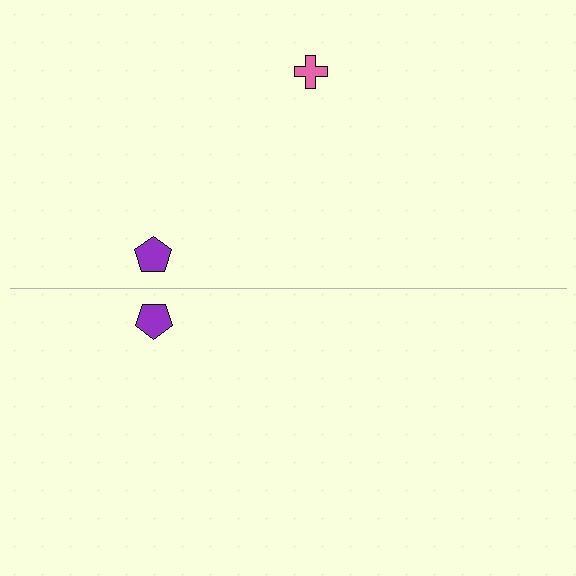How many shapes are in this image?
There are 3 shapes in this image.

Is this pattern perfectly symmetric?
No, the pattern is not perfectly symmetric. A pink cross is missing from the bottom side.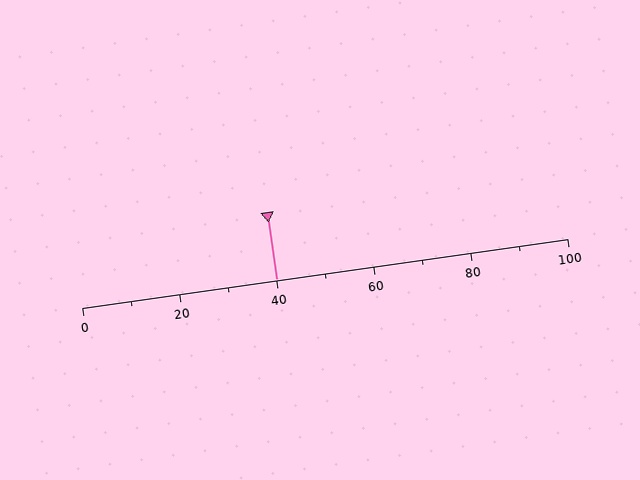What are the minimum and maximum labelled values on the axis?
The axis runs from 0 to 100.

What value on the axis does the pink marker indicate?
The marker indicates approximately 40.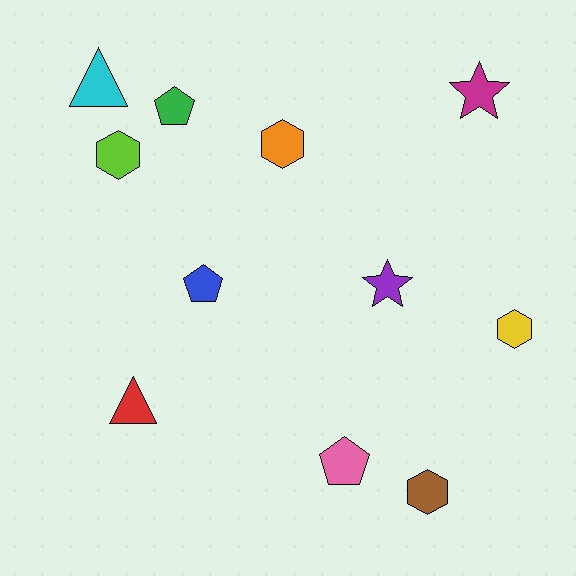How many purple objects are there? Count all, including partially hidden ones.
There is 1 purple object.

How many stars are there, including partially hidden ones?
There are 2 stars.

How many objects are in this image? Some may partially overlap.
There are 11 objects.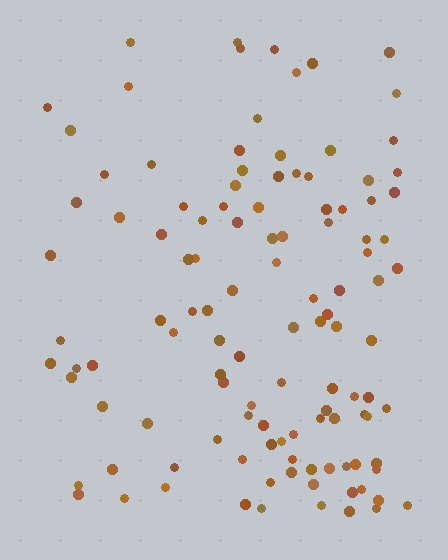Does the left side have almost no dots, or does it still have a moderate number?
Still a moderate number, just noticeably fewer than the right.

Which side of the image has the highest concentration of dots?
The right.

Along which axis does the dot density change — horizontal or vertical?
Horizontal.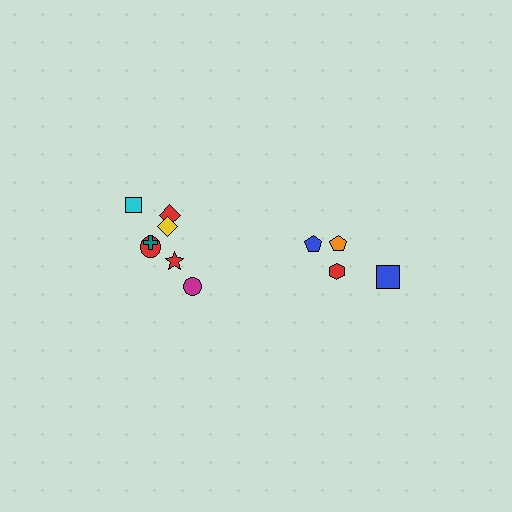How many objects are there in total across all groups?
There are 11 objects.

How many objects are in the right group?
There are 4 objects.